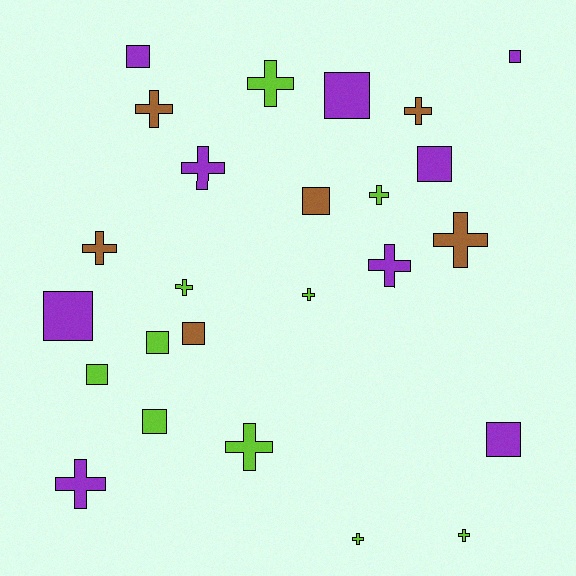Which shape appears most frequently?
Cross, with 14 objects.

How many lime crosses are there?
There are 7 lime crosses.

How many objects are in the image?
There are 25 objects.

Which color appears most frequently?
Lime, with 10 objects.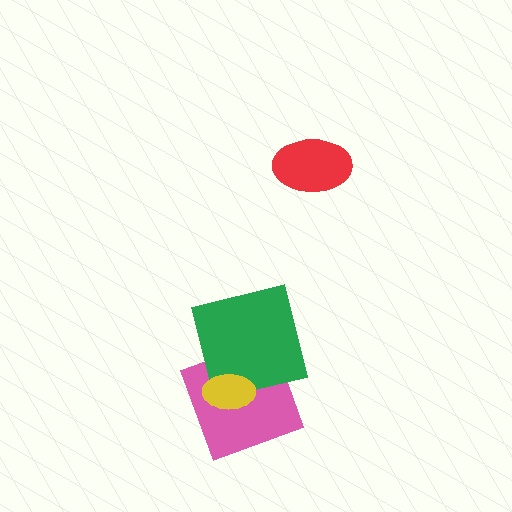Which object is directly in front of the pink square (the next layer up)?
The green square is directly in front of the pink square.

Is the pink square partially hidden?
Yes, it is partially covered by another shape.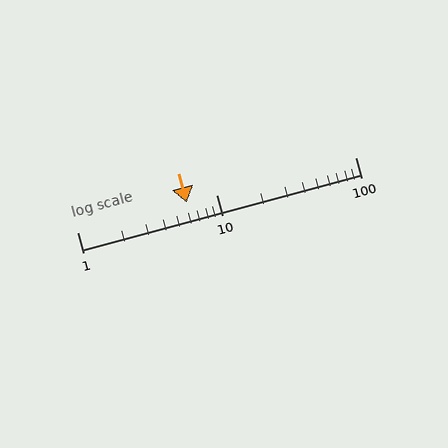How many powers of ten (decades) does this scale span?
The scale spans 2 decades, from 1 to 100.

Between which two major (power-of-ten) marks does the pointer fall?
The pointer is between 1 and 10.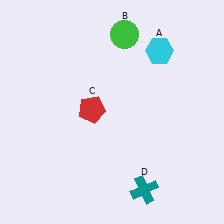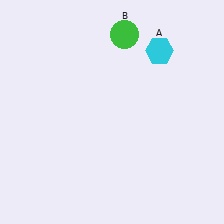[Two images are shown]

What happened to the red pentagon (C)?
The red pentagon (C) was removed in Image 2. It was in the top-left area of Image 1.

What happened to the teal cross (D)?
The teal cross (D) was removed in Image 2. It was in the bottom-right area of Image 1.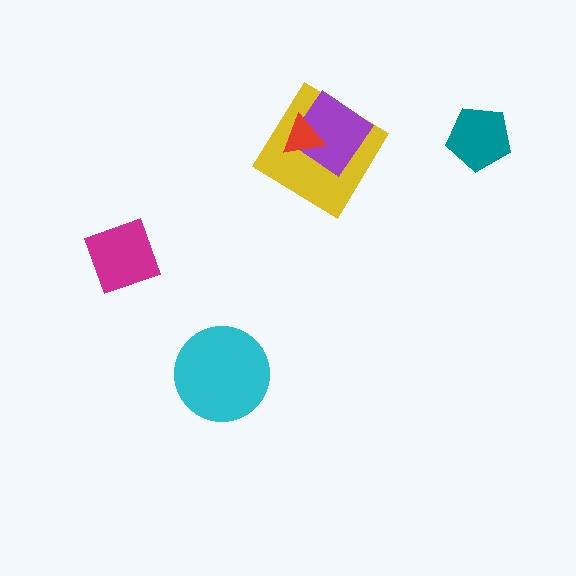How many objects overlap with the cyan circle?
0 objects overlap with the cyan circle.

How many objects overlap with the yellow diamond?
2 objects overlap with the yellow diamond.